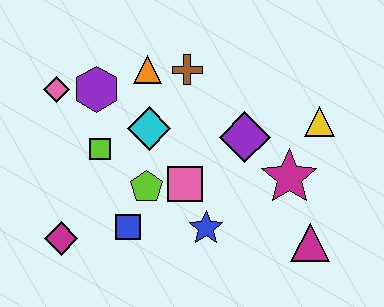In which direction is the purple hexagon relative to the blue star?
The purple hexagon is above the blue star.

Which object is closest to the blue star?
The pink square is closest to the blue star.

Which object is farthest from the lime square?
The magenta triangle is farthest from the lime square.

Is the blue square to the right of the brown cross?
No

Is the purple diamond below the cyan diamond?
Yes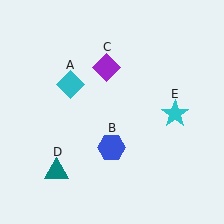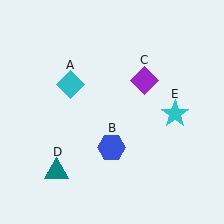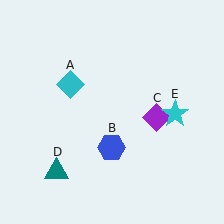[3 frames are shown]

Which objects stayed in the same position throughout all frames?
Cyan diamond (object A) and blue hexagon (object B) and teal triangle (object D) and cyan star (object E) remained stationary.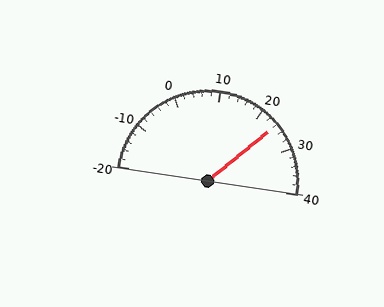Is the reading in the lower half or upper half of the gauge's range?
The reading is in the upper half of the range (-20 to 40).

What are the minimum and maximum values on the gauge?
The gauge ranges from -20 to 40.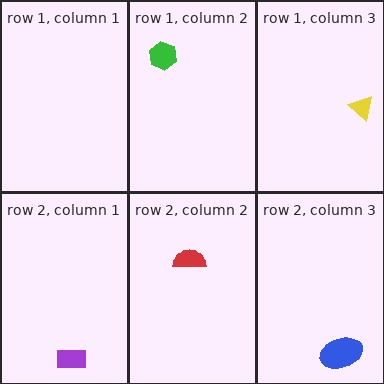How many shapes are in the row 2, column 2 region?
1.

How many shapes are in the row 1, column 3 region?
1.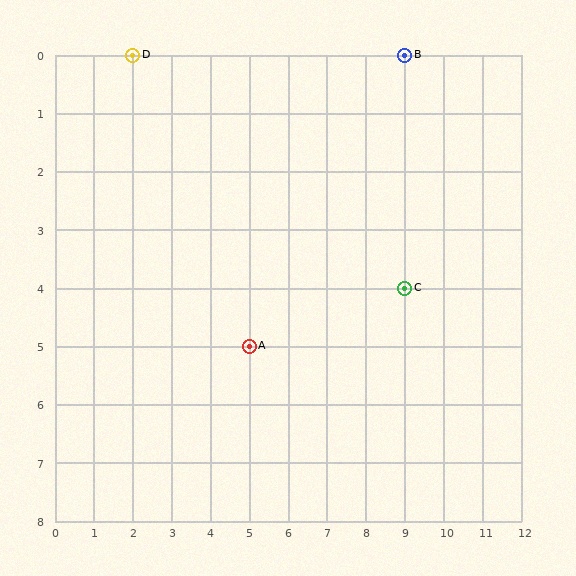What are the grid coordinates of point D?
Point D is at grid coordinates (2, 0).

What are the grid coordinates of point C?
Point C is at grid coordinates (9, 4).